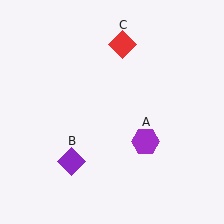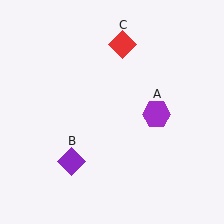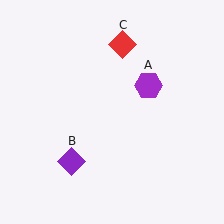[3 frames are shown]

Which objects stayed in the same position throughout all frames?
Purple diamond (object B) and red diamond (object C) remained stationary.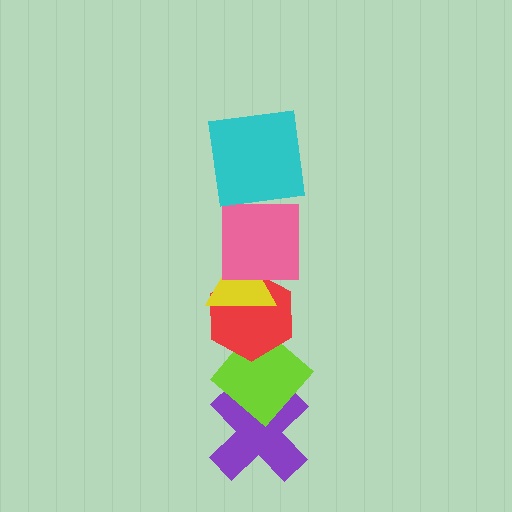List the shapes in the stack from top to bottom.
From top to bottom: the cyan square, the pink square, the yellow triangle, the red hexagon, the lime diamond, the purple cross.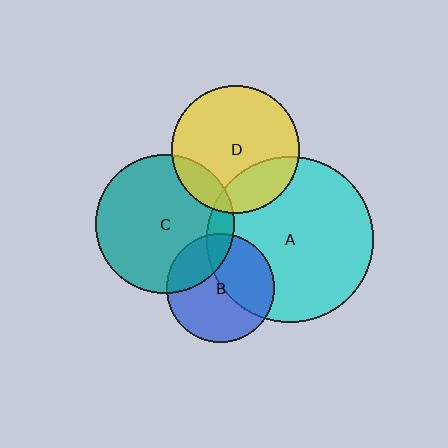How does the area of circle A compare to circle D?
Approximately 1.7 times.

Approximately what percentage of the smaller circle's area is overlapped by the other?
Approximately 25%.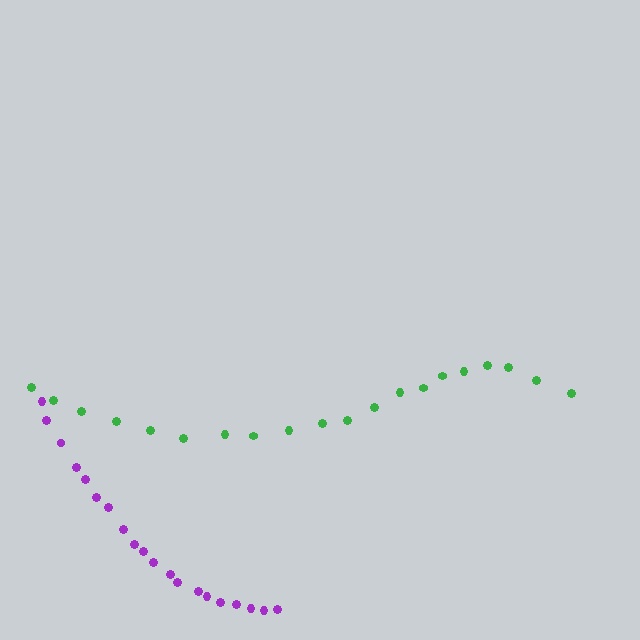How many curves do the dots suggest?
There are 2 distinct paths.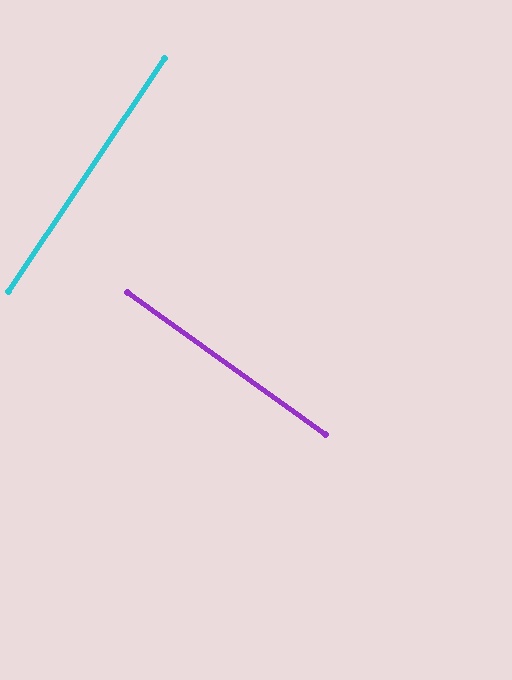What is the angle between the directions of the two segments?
Approximately 88 degrees.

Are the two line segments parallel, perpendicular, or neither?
Perpendicular — they meet at approximately 88°.